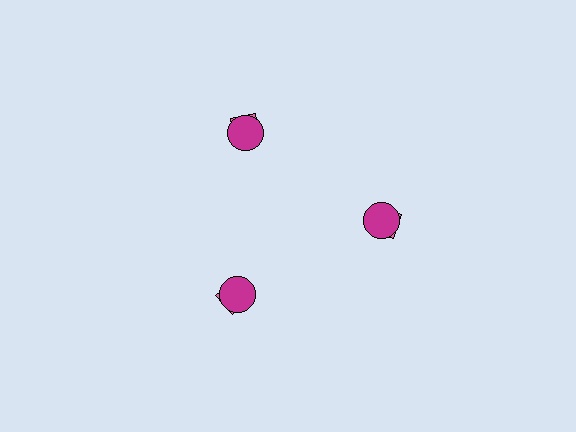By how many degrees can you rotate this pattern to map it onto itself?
The pattern maps onto itself every 120 degrees of rotation.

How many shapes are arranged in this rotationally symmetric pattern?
There are 6 shapes, arranged in 3 groups of 2.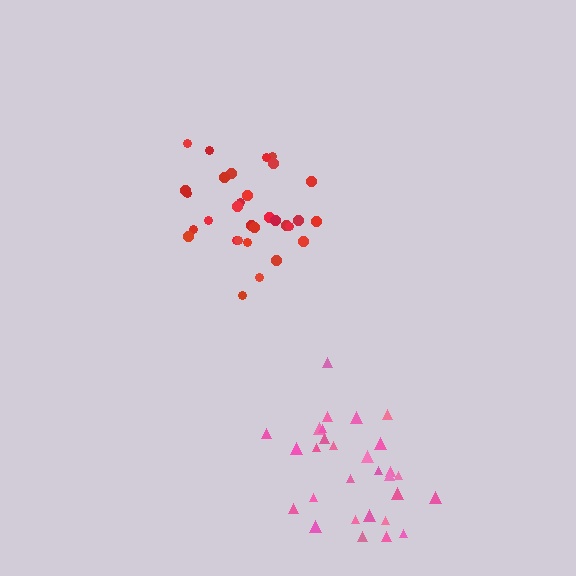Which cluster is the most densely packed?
Red.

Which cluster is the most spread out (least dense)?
Pink.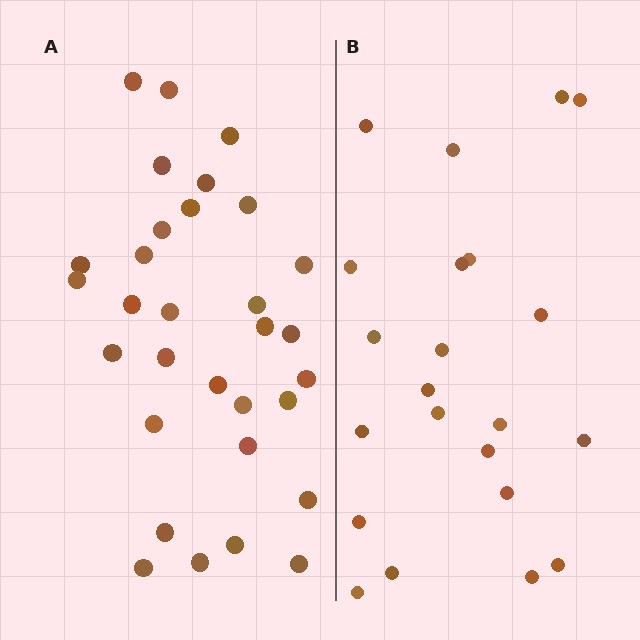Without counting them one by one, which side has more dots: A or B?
Region A (the left region) has more dots.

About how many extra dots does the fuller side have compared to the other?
Region A has roughly 8 or so more dots than region B.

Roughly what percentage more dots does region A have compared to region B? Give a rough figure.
About 40% more.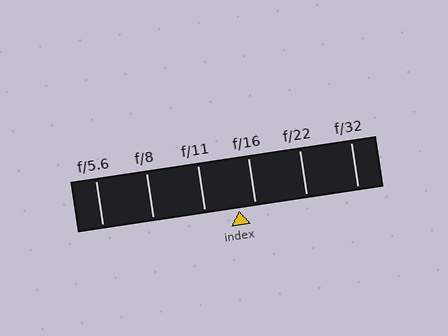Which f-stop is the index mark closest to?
The index mark is closest to f/16.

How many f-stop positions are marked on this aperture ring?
There are 6 f-stop positions marked.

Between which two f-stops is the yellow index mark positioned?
The index mark is between f/11 and f/16.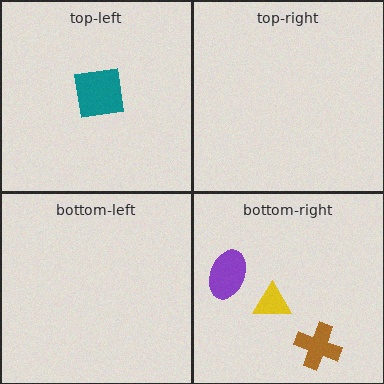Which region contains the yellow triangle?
The bottom-right region.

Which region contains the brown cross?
The bottom-right region.